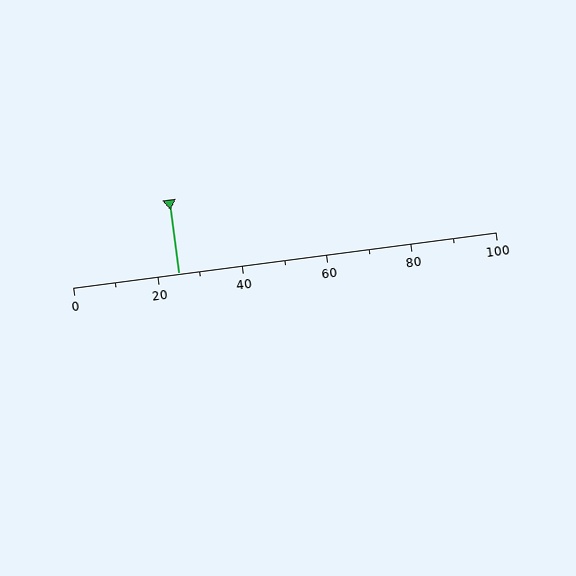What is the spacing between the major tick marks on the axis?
The major ticks are spaced 20 apart.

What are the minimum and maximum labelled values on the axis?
The axis runs from 0 to 100.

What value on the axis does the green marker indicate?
The marker indicates approximately 25.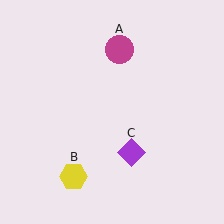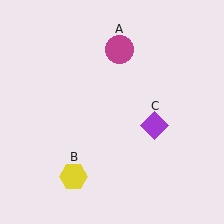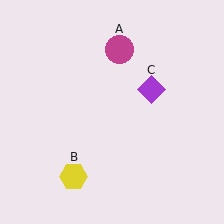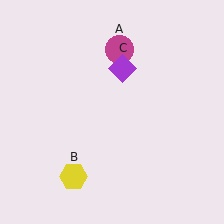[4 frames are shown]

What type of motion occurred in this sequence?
The purple diamond (object C) rotated counterclockwise around the center of the scene.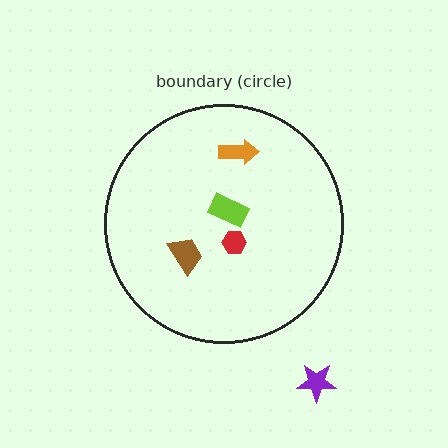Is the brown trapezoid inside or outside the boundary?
Inside.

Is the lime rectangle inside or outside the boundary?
Inside.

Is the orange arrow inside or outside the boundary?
Inside.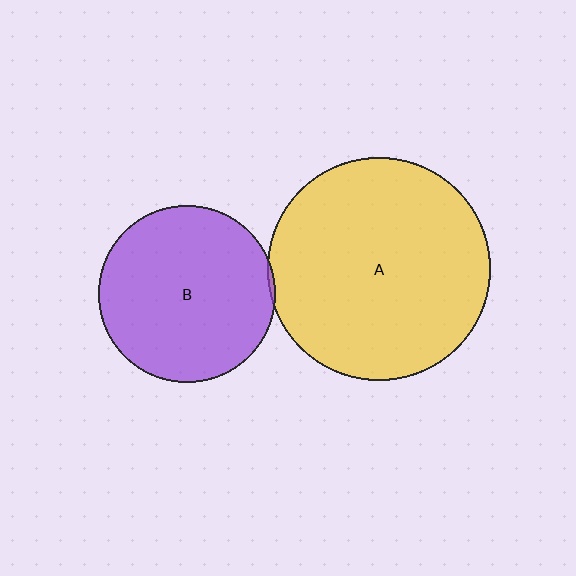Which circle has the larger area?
Circle A (yellow).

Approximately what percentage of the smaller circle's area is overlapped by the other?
Approximately 5%.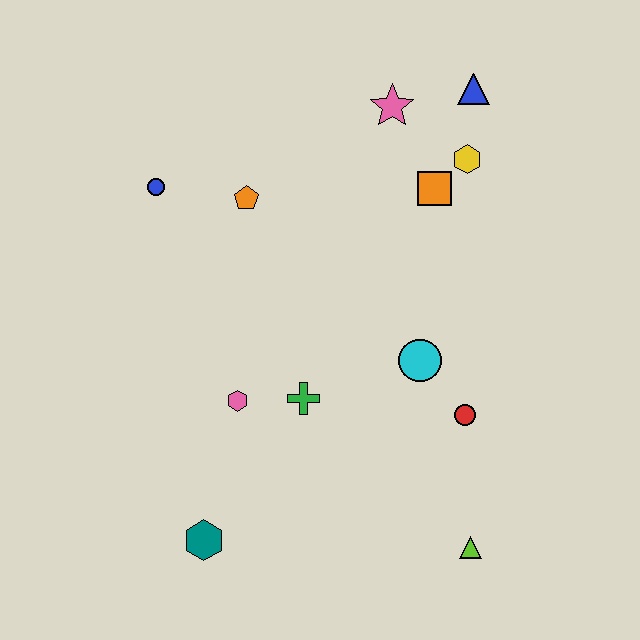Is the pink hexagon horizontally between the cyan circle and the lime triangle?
No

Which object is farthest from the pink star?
The teal hexagon is farthest from the pink star.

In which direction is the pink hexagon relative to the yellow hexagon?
The pink hexagon is below the yellow hexagon.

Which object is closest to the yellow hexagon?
The orange square is closest to the yellow hexagon.